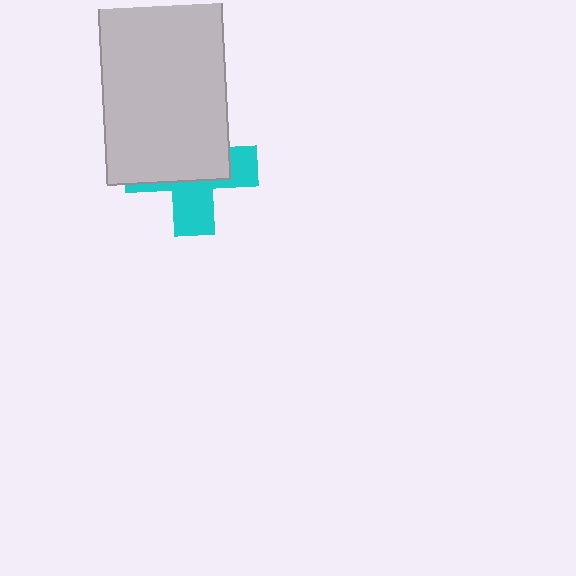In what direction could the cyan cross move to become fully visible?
The cyan cross could move down. That would shift it out from behind the light gray rectangle entirely.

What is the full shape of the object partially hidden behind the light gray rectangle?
The partially hidden object is a cyan cross.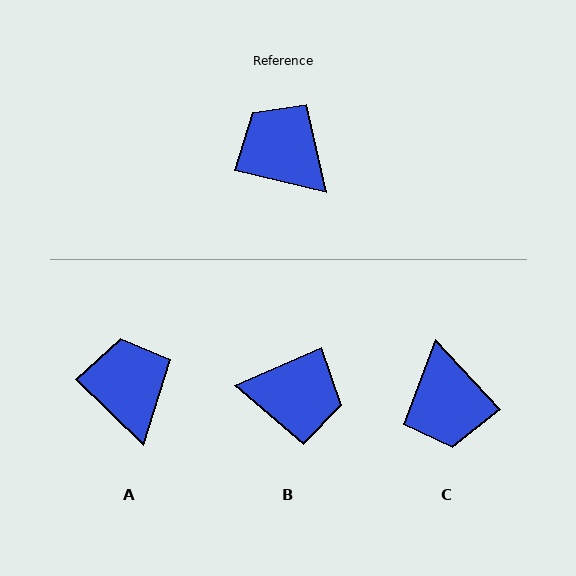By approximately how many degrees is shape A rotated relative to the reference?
Approximately 31 degrees clockwise.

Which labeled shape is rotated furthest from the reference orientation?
C, about 146 degrees away.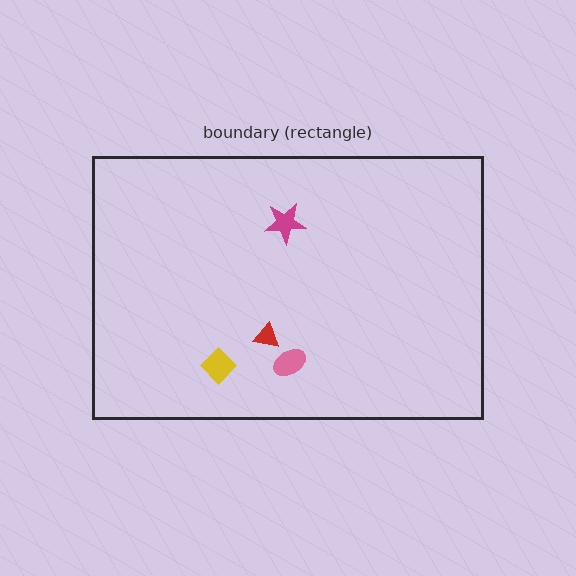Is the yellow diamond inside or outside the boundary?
Inside.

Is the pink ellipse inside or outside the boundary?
Inside.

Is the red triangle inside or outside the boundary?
Inside.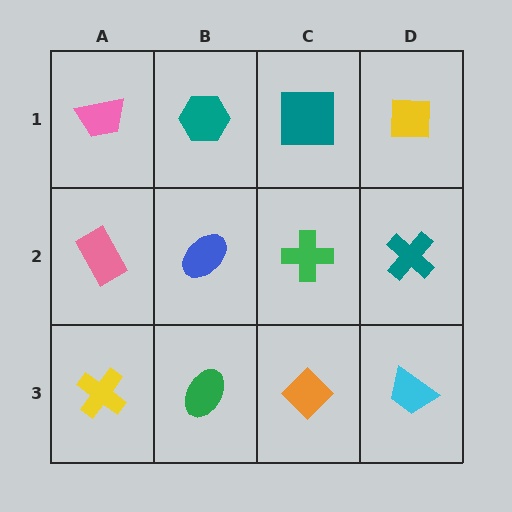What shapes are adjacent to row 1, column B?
A blue ellipse (row 2, column B), a pink trapezoid (row 1, column A), a teal square (row 1, column C).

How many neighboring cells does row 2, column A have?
3.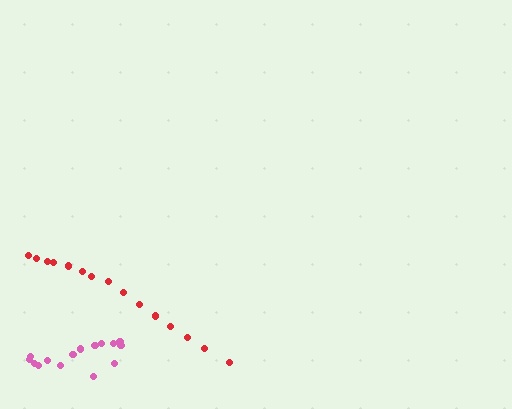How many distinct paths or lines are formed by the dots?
There are 2 distinct paths.